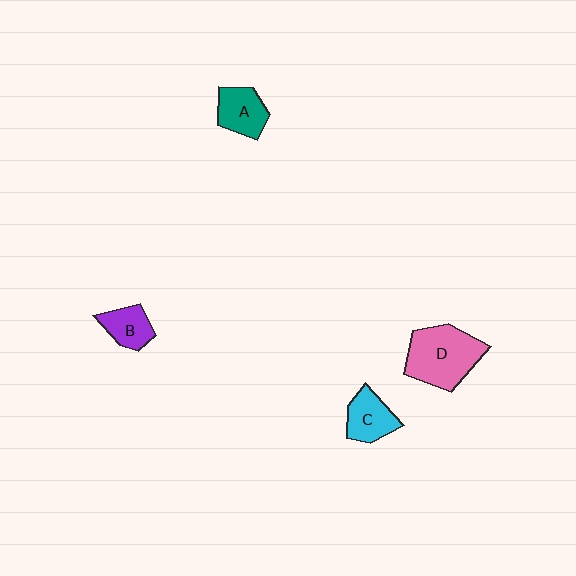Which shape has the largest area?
Shape D (pink).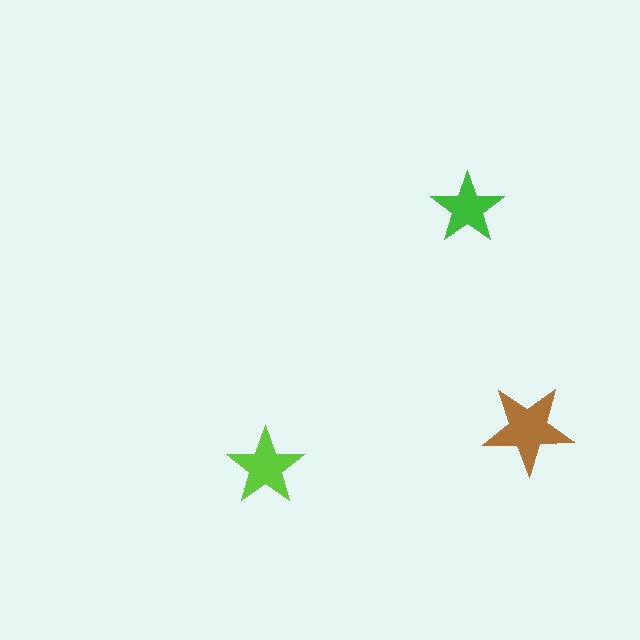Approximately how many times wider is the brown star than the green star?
About 1.5 times wider.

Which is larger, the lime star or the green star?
The lime one.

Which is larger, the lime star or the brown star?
The brown one.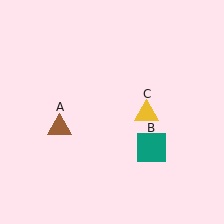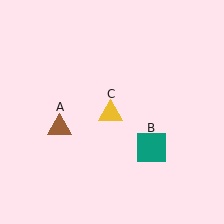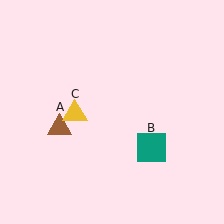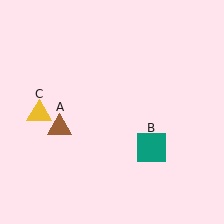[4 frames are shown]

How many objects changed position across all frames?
1 object changed position: yellow triangle (object C).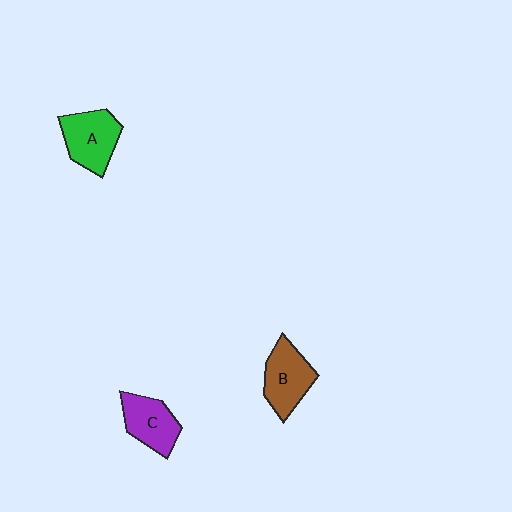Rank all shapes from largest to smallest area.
From largest to smallest: A (green), B (brown), C (purple).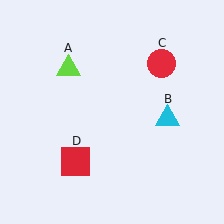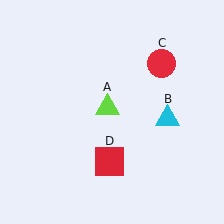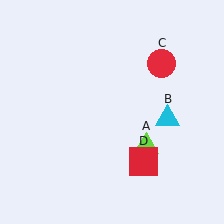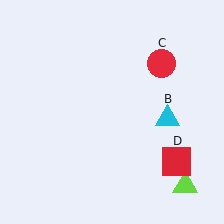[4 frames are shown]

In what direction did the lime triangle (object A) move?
The lime triangle (object A) moved down and to the right.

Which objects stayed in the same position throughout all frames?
Cyan triangle (object B) and red circle (object C) remained stationary.